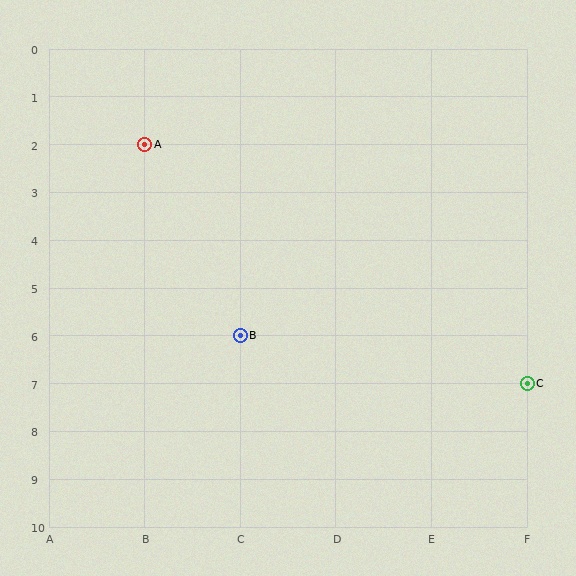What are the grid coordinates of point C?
Point C is at grid coordinates (F, 7).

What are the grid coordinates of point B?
Point B is at grid coordinates (C, 6).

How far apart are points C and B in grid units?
Points C and B are 3 columns and 1 row apart (about 3.2 grid units diagonally).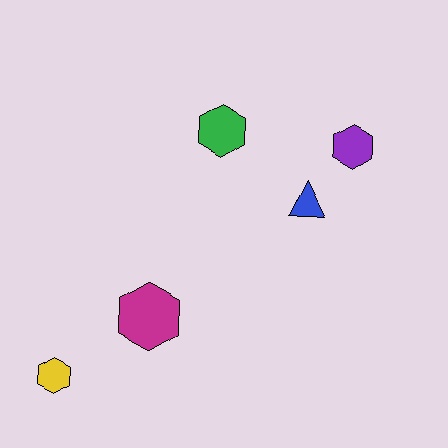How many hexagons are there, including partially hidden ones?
There are 4 hexagons.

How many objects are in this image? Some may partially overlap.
There are 5 objects.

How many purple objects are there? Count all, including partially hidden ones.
There is 1 purple object.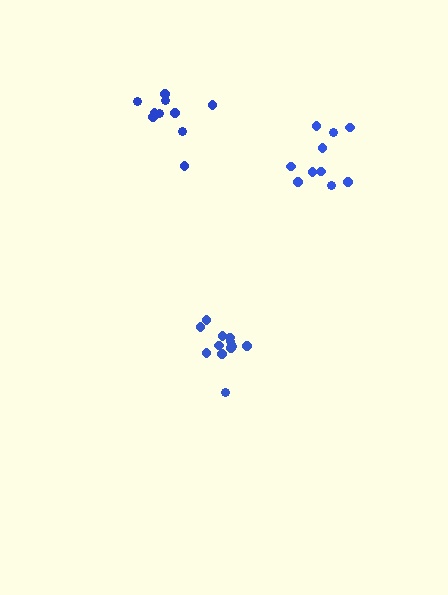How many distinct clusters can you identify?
There are 3 distinct clusters.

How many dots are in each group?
Group 1: 10 dots, Group 2: 12 dots, Group 3: 10 dots (32 total).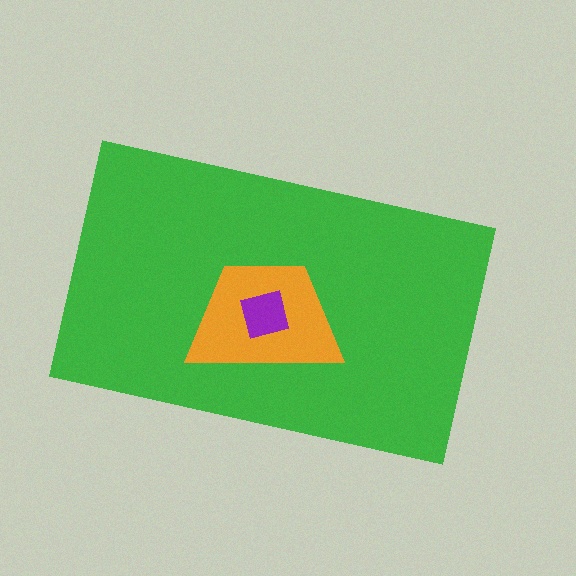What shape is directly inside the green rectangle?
The orange trapezoid.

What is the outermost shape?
The green rectangle.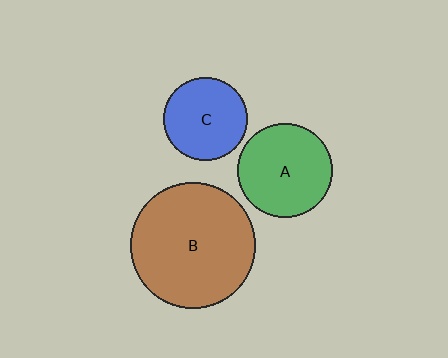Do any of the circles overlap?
No, none of the circles overlap.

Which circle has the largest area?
Circle B (brown).